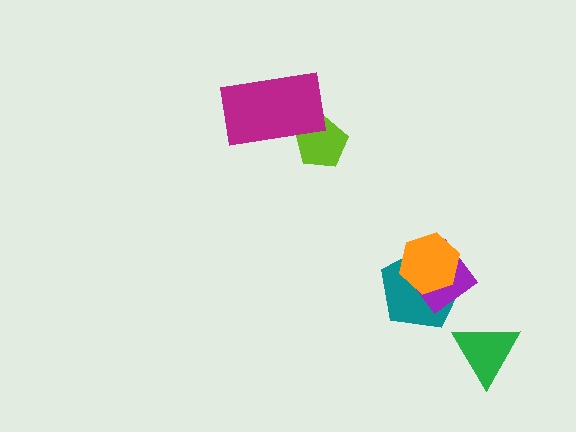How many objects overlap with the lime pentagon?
1 object overlaps with the lime pentagon.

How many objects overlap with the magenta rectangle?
1 object overlaps with the magenta rectangle.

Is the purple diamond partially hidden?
Yes, it is partially covered by another shape.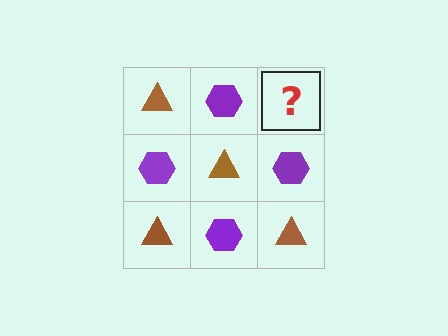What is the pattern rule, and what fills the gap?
The rule is that it alternates brown triangle and purple hexagon in a checkerboard pattern. The gap should be filled with a brown triangle.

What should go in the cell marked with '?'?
The missing cell should contain a brown triangle.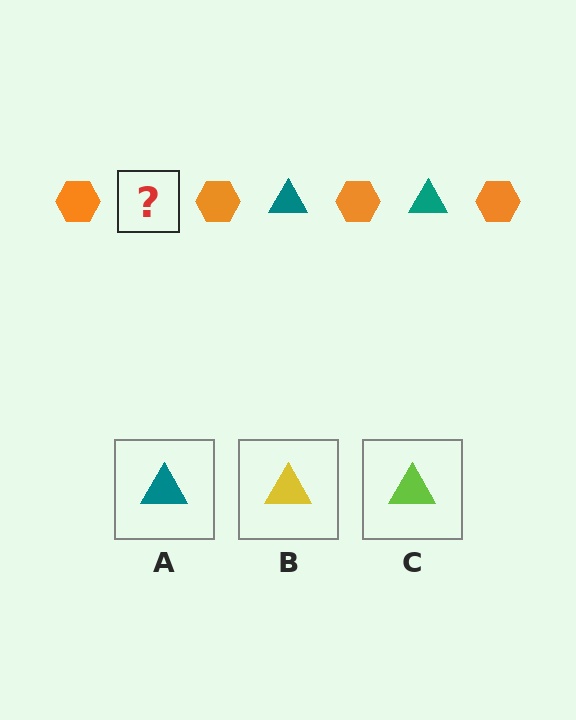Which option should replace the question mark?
Option A.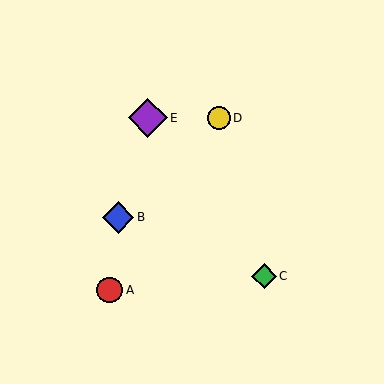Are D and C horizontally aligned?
No, D is at y≈118 and C is at y≈276.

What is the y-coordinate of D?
Object D is at y≈118.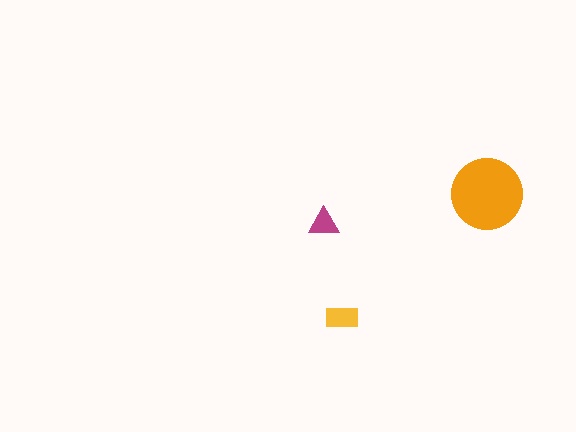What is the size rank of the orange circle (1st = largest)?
1st.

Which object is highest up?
The orange circle is topmost.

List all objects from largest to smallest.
The orange circle, the yellow rectangle, the magenta triangle.